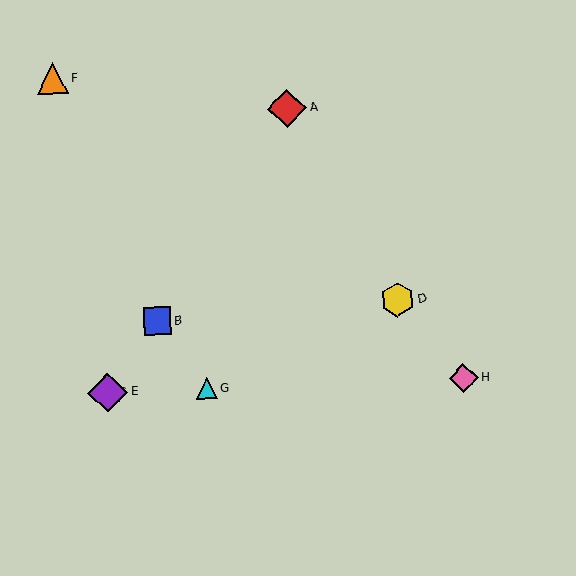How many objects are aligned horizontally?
4 objects (C, E, G, H) are aligned horizontally.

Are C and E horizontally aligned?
Yes, both are at y≈393.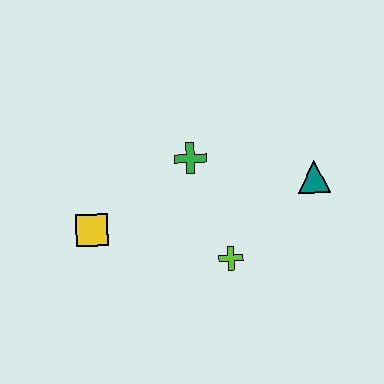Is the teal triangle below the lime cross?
No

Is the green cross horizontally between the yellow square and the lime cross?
Yes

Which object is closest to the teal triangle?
The lime cross is closest to the teal triangle.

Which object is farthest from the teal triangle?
The yellow square is farthest from the teal triangle.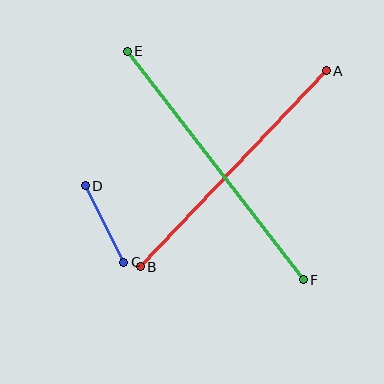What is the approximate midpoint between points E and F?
The midpoint is at approximately (215, 166) pixels.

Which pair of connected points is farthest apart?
Points E and F are farthest apart.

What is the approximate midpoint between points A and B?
The midpoint is at approximately (233, 169) pixels.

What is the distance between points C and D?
The distance is approximately 86 pixels.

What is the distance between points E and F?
The distance is approximately 289 pixels.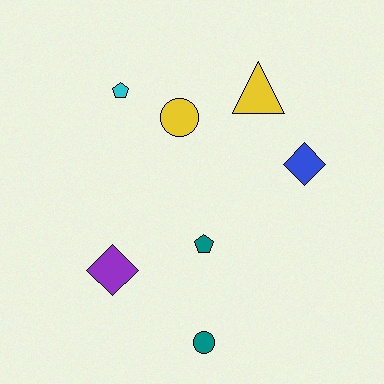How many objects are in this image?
There are 7 objects.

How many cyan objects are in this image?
There is 1 cyan object.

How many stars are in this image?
There are no stars.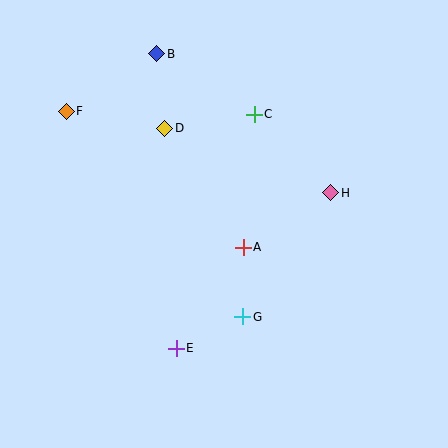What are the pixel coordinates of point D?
Point D is at (165, 129).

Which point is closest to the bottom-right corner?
Point G is closest to the bottom-right corner.